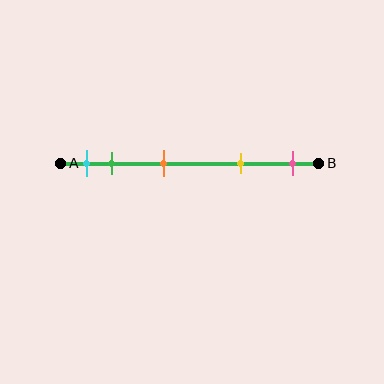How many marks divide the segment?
There are 5 marks dividing the segment.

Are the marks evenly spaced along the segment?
No, the marks are not evenly spaced.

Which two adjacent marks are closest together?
The cyan and green marks are the closest adjacent pair.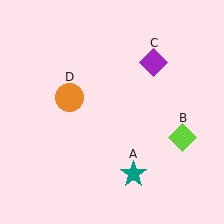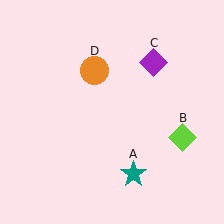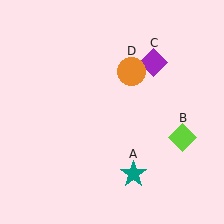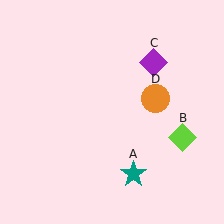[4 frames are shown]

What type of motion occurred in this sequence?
The orange circle (object D) rotated clockwise around the center of the scene.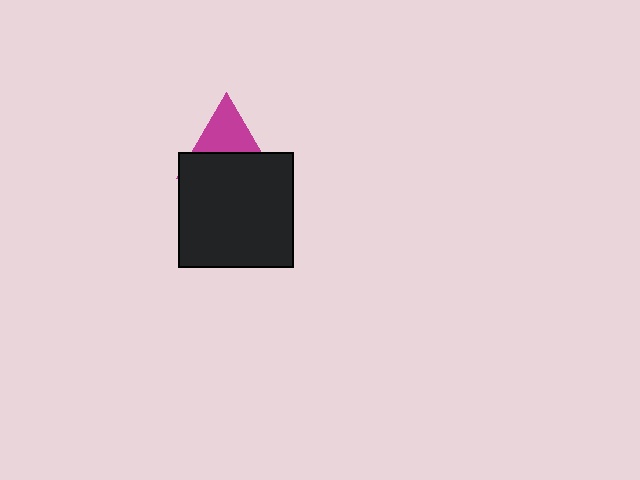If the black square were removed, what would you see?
You would see the complete magenta triangle.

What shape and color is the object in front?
The object in front is a black square.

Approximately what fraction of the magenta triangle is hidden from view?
Roughly 54% of the magenta triangle is hidden behind the black square.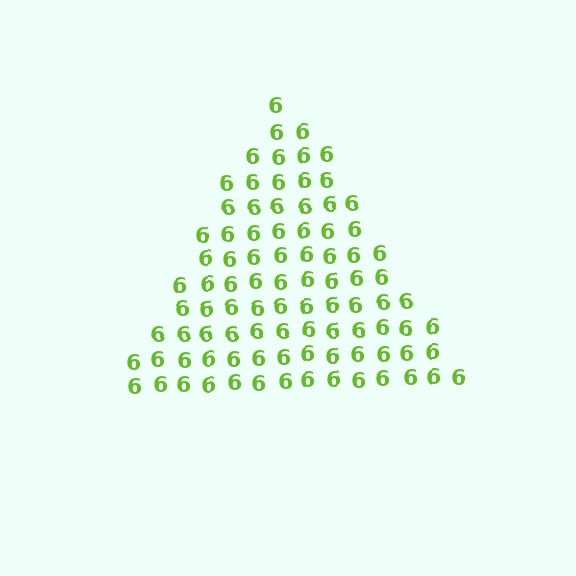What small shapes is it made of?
It is made of small digit 6's.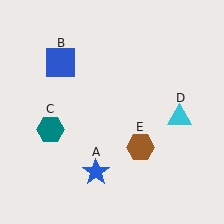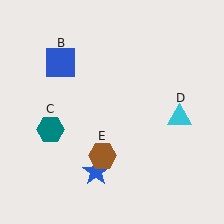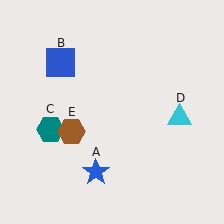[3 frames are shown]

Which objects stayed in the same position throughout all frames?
Blue star (object A) and blue square (object B) and teal hexagon (object C) and cyan triangle (object D) remained stationary.